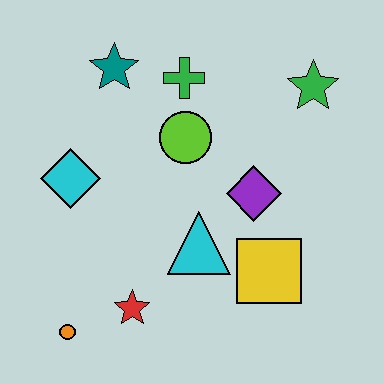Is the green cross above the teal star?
No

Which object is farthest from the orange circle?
The green star is farthest from the orange circle.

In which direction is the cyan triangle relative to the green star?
The cyan triangle is below the green star.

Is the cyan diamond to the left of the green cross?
Yes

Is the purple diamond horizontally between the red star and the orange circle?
No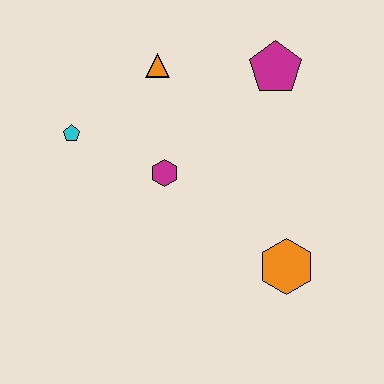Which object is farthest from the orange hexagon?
The cyan pentagon is farthest from the orange hexagon.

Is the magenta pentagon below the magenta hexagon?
No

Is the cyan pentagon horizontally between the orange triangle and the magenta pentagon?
No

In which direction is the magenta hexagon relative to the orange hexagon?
The magenta hexagon is to the left of the orange hexagon.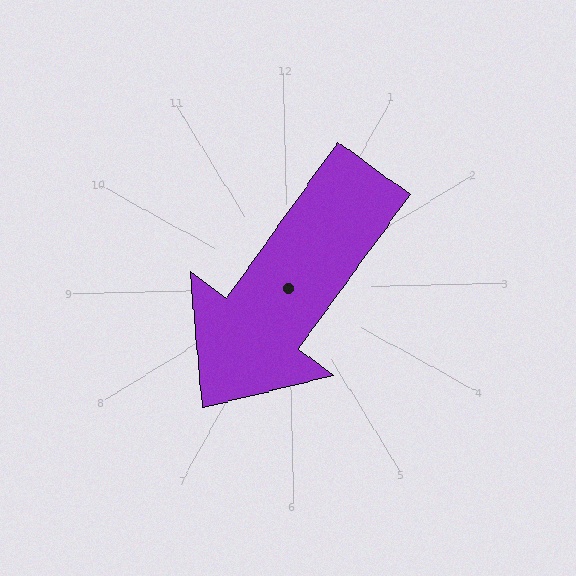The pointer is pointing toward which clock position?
Roughly 7 o'clock.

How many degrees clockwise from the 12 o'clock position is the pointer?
Approximately 217 degrees.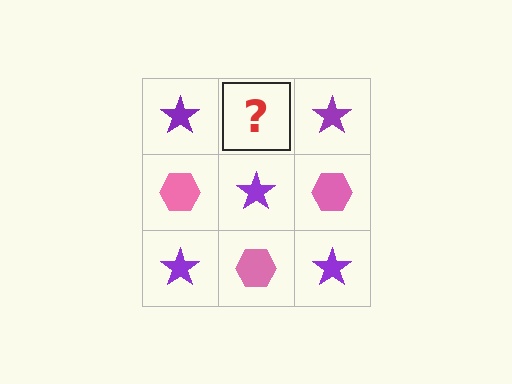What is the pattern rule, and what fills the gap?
The rule is that it alternates purple star and pink hexagon in a checkerboard pattern. The gap should be filled with a pink hexagon.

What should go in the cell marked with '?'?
The missing cell should contain a pink hexagon.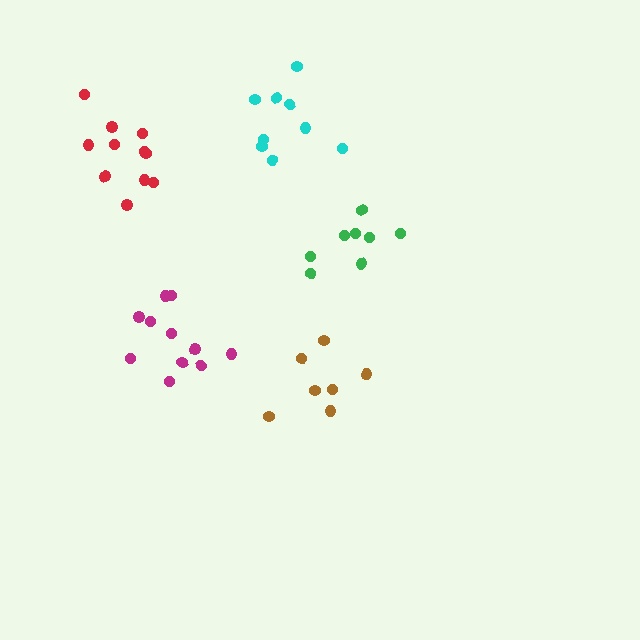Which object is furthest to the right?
The green cluster is rightmost.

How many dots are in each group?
Group 1: 8 dots, Group 2: 11 dots, Group 3: 11 dots, Group 4: 7 dots, Group 5: 9 dots (46 total).